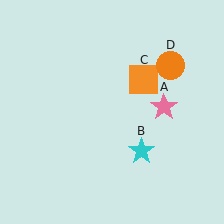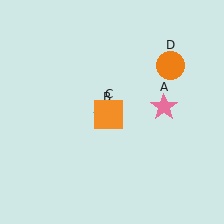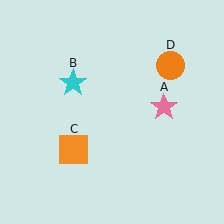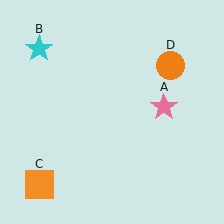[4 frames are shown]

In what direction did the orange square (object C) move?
The orange square (object C) moved down and to the left.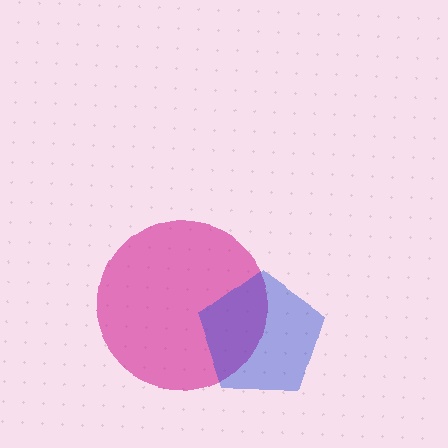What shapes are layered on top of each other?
The layered shapes are: a magenta circle, a blue pentagon.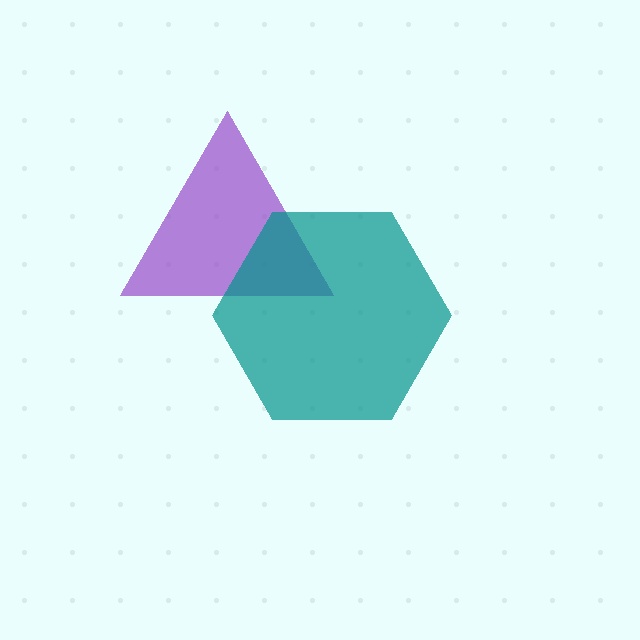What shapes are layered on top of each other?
The layered shapes are: a purple triangle, a teal hexagon.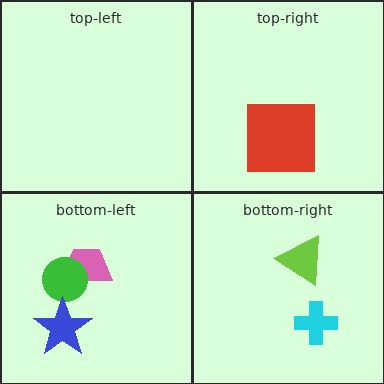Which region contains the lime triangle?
The bottom-right region.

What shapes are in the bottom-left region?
The pink trapezoid, the green circle, the blue star.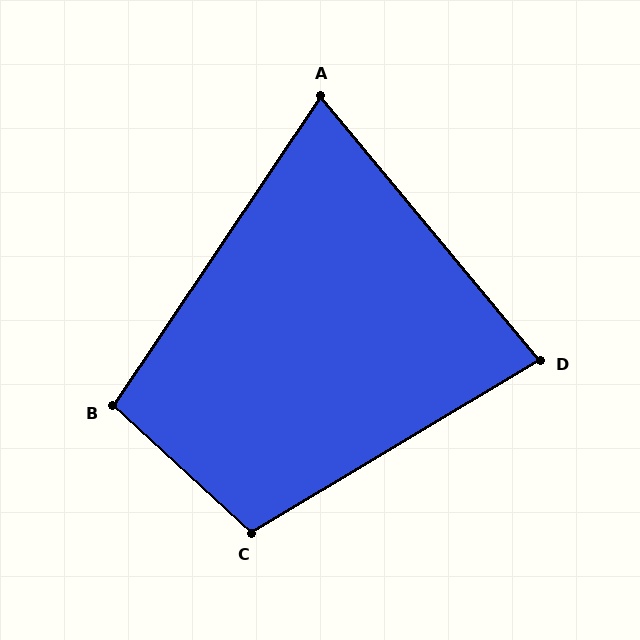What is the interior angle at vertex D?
Approximately 81 degrees (acute).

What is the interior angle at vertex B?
Approximately 99 degrees (obtuse).